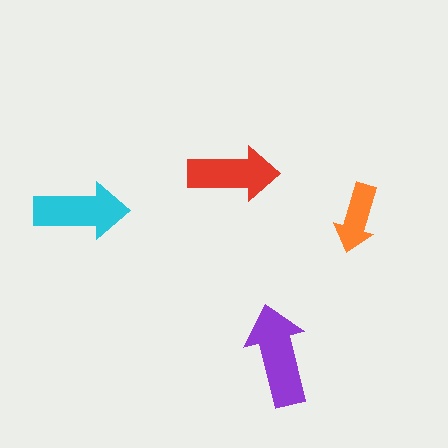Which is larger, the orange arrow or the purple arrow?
The purple one.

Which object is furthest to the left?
The cyan arrow is leftmost.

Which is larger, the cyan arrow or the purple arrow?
The purple one.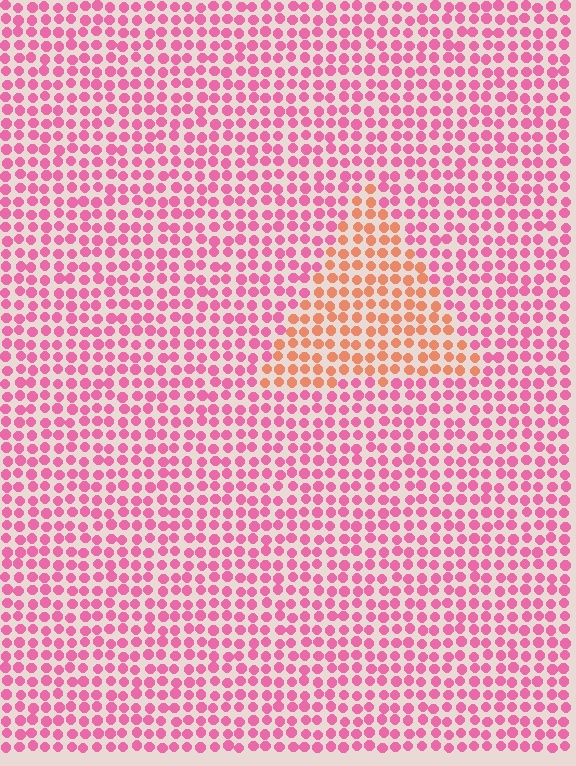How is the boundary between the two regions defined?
The boundary is defined purely by a slight shift in hue (about 45 degrees). Spacing, size, and orientation are identical on both sides.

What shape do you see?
I see a triangle.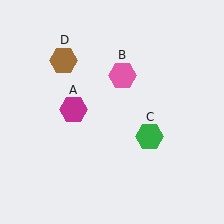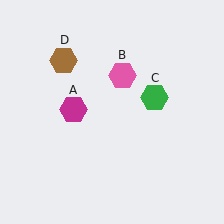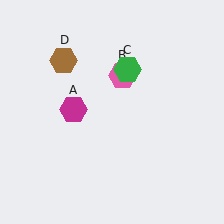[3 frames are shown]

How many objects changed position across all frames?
1 object changed position: green hexagon (object C).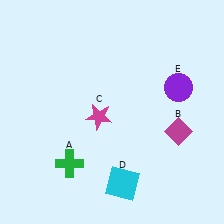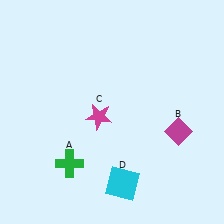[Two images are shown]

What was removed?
The purple circle (E) was removed in Image 2.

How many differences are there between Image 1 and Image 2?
There is 1 difference between the two images.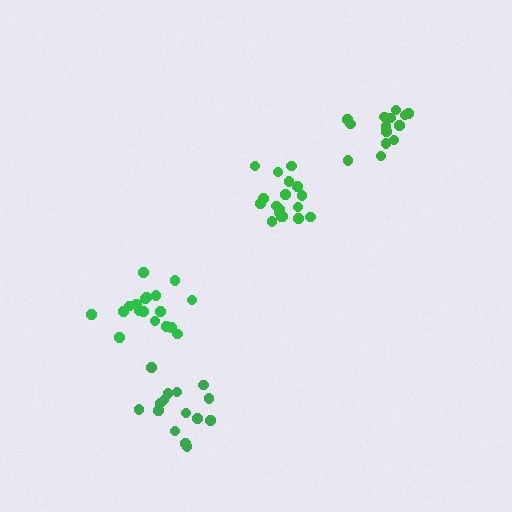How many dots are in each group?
Group 1: 14 dots, Group 2: 19 dots, Group 3: 19 dots, Group 4: 15 dots (67 total).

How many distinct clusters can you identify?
There are 4 distinct clusters.